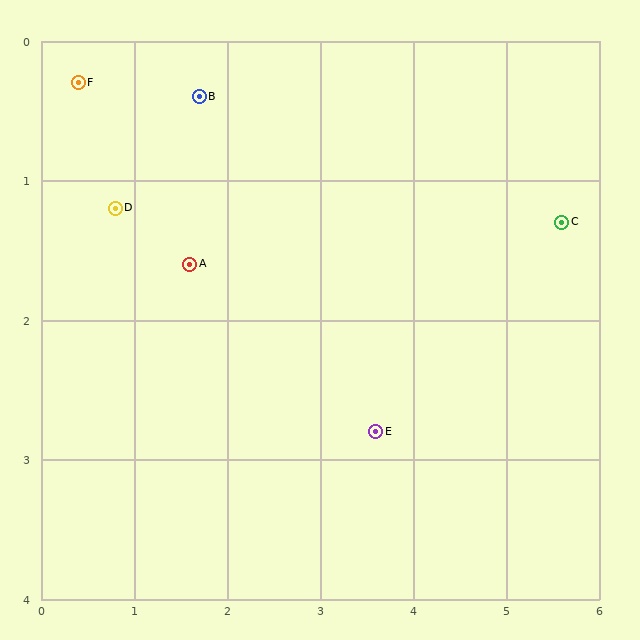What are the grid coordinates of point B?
Point B is at approximately (1.7, 0.4).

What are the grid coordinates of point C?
Point C is at approximately (5.6, 1.3).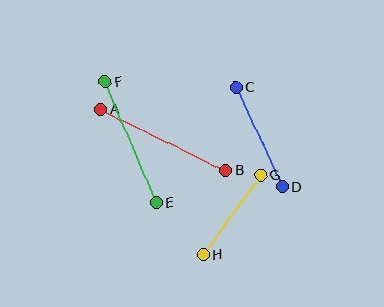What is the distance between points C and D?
The distance is approximately 109 pixels.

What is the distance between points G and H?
The distance is approximately 98 pixels.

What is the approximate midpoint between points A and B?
The midpoint is at approximately (164, 140) pixels.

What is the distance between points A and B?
The distance is approximately 140 pixels.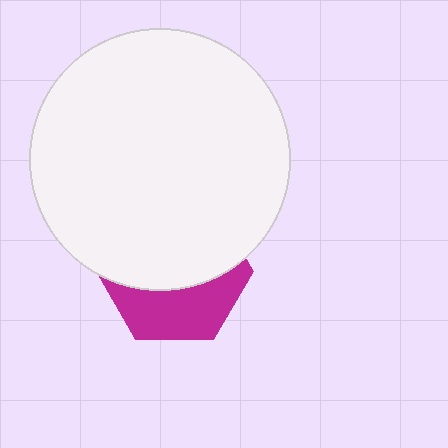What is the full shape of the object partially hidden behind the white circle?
The partially hidden object is a magenta hexagon.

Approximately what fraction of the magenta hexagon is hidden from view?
Roughly 60% of the magenta hexagon is hidden behind the white circle.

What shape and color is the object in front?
The object in front is a white circle.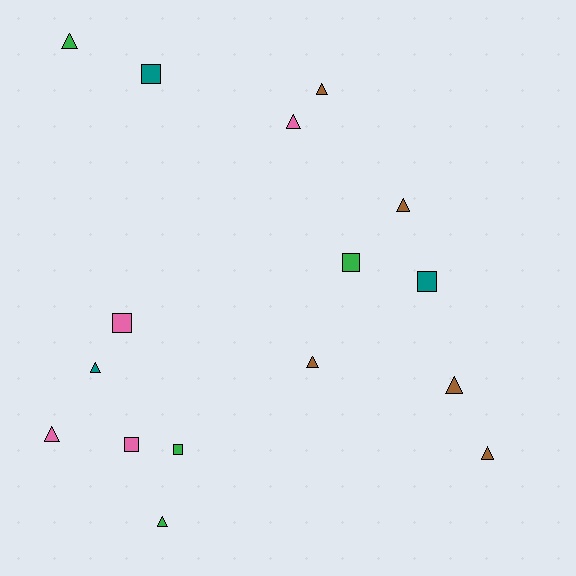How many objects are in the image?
There are 16 objects.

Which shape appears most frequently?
Triangle, with 10 objects.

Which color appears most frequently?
Brown, with 5 objects.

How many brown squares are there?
There are no brown squares.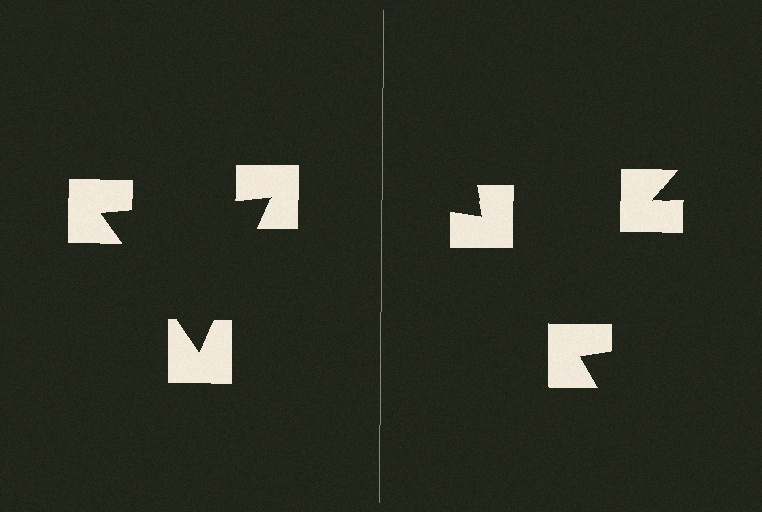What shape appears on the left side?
An illusory triangle.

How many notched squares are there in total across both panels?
6 — 3 on each side.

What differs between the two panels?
The notched squares are positioned identically on both sides; only the wedge orientations differ. On the left they align to a triangle; on the right they are misaligned.